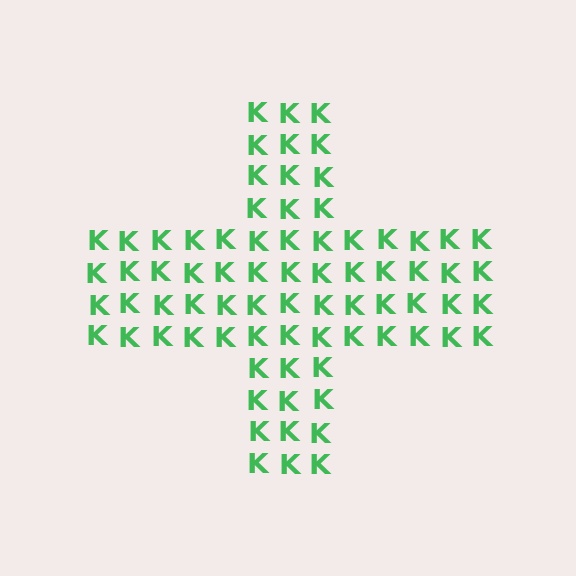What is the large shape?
The large shape is a cross.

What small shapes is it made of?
It is made of small letter K's.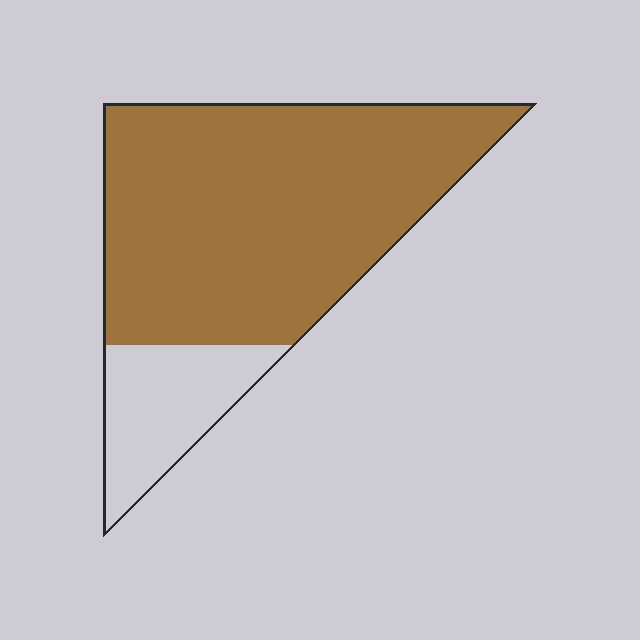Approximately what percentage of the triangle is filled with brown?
Approximately 80%.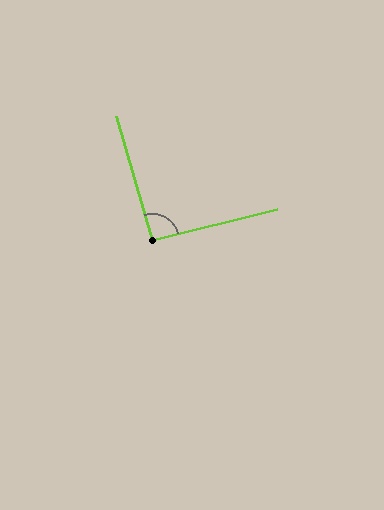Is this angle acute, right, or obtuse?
It is approximately a right angle.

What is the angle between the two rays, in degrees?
Approximately 92 degrees.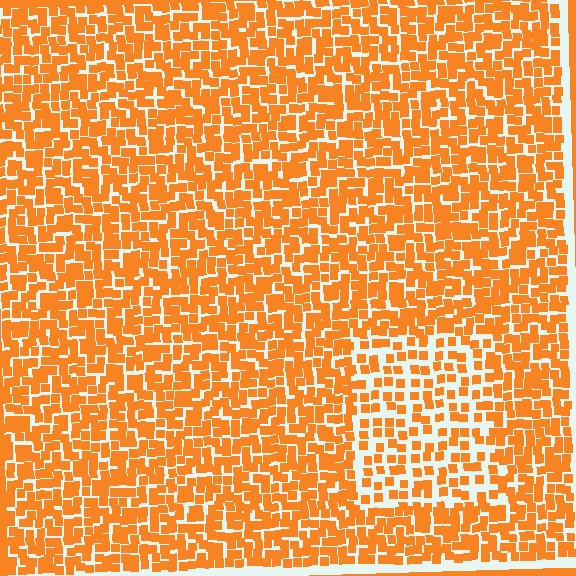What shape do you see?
I see a rectangle.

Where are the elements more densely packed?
The elements are more densely packed outside the rectangle boundary.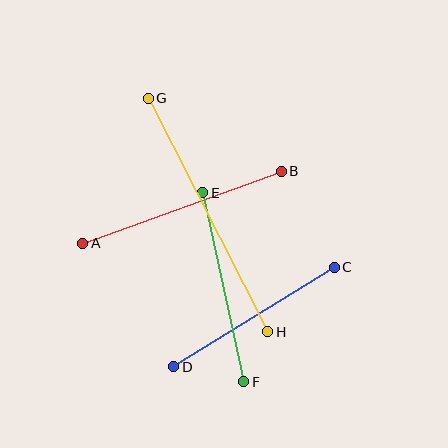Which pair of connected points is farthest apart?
Points G and H are farthest apart.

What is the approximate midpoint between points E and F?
The midpoint is at approximately (223, 287) pixels.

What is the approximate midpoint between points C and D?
The midpoint is at approximately (254, 317) pixels.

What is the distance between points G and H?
The distance is approximately 263 pixels.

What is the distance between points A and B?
The distance is approximately 211 pixels.